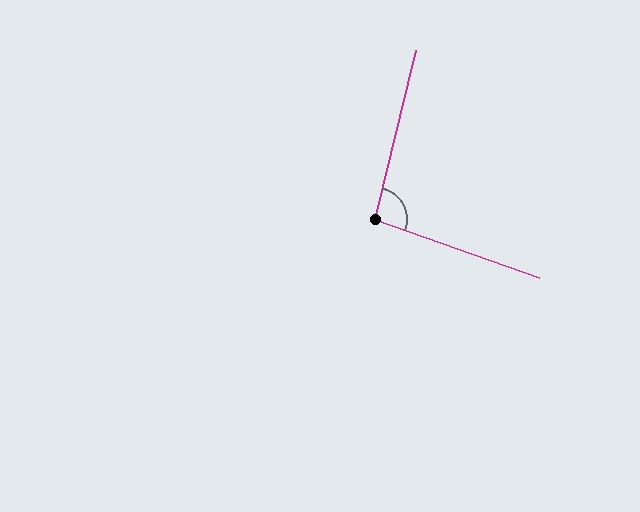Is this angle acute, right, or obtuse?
It is obtuse.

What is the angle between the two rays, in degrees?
Approximately 96 degrees.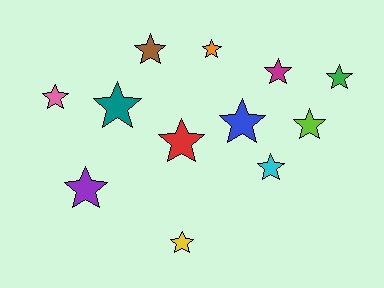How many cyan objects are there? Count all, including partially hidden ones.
There is 1 cyan object.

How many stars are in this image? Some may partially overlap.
There are 12 stars.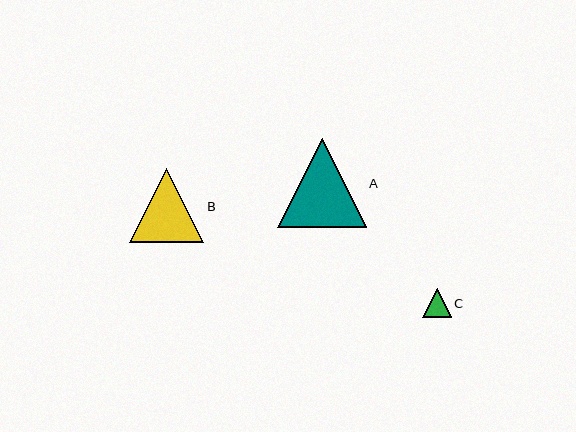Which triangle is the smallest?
Triangle C is the smallest with a size of approximately 28 pixels.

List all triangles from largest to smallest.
From largest to smallest: A, B, C.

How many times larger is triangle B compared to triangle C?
Triangle B is approximately 2.6 times the size of triangle C.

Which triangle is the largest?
Triangle A is the largest with a size of approximately 88 pixels.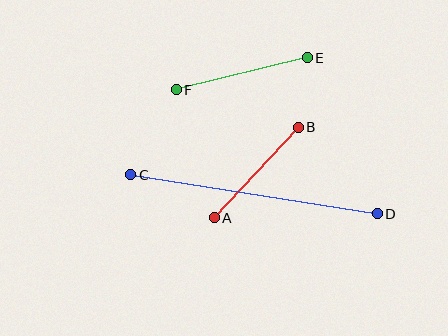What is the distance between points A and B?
The distance is approximately 123 pixels.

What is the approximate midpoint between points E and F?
The midpoint is at approximately (242, 74) pixels.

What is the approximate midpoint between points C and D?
The midpoint is at approximately (254, 194) pixels.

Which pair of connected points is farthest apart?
Points C and D are farthest apart.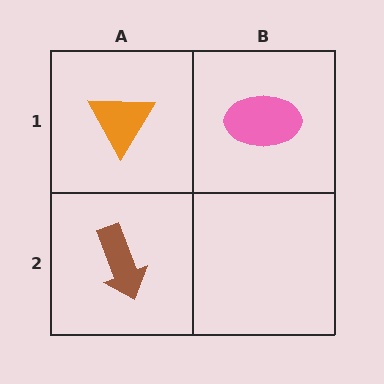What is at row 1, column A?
An orange triangle.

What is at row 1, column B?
A pink ellipse.